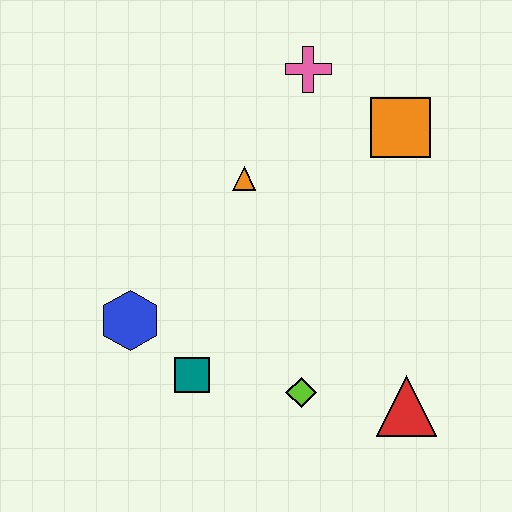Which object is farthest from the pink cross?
The red triangle is farthest from the pink cross.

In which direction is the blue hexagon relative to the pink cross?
The blue hexagon is below the pink cross.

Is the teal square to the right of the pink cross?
No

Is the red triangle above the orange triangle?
No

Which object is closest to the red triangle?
The lime diamond is closest to the red triangle.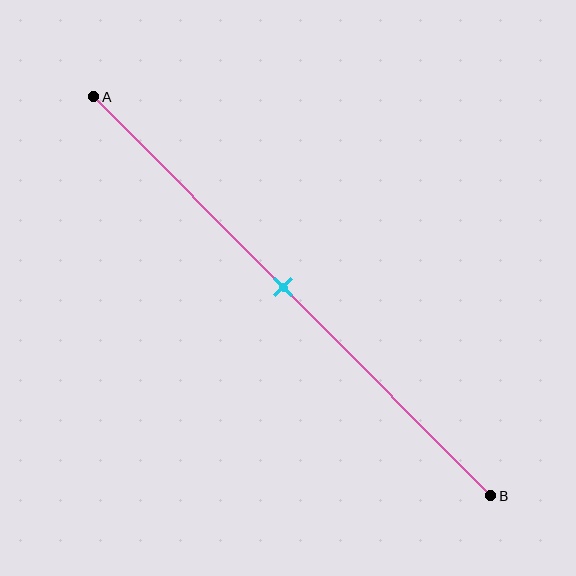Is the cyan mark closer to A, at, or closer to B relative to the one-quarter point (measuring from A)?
The cyan mark is closer to point B than the one-quarter point of segment AB.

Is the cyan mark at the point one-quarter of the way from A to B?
No, the mark is at about 50% from A, not at the 25% one-quarter point.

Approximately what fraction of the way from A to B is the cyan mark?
The cyan mark is approximately 50% of the way from A to B.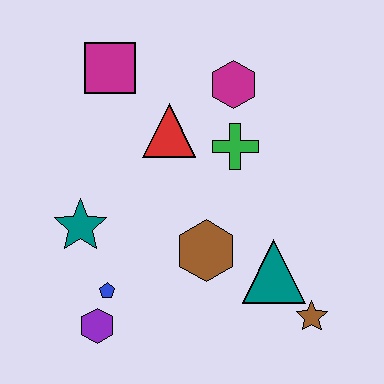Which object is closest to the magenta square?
The red triangle is closest to the magenta square.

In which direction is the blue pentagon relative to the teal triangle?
The blue pentagon is to the left of the teal triangle.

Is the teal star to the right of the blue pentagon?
No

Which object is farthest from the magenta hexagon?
The purple hexagon is farthest from the magenta hexagon.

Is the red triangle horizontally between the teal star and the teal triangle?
Yes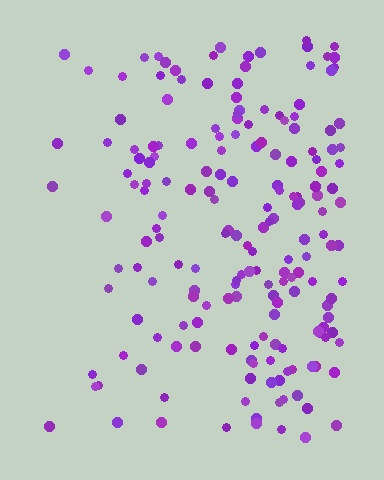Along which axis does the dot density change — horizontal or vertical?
Horizontal.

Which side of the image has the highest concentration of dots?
The right.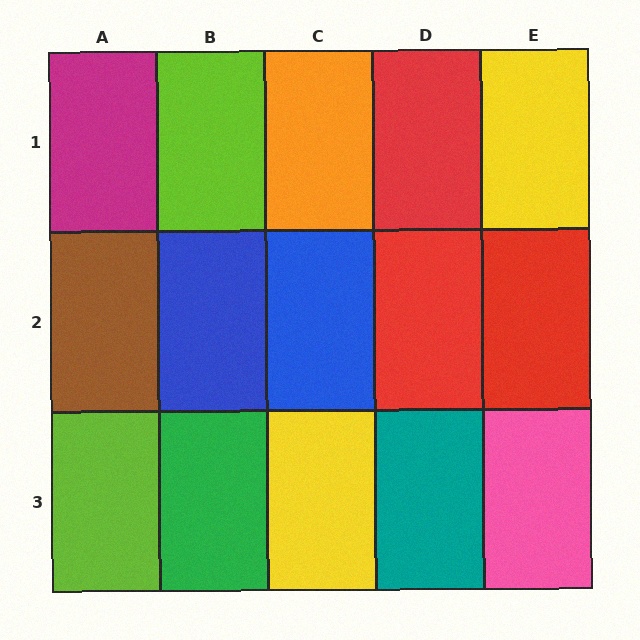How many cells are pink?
1 cell is pink.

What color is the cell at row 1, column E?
Yellow.